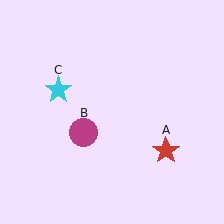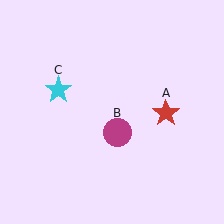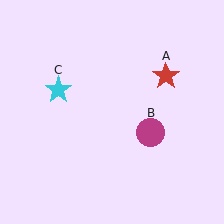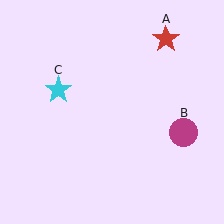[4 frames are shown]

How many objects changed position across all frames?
2 objects changed position: red star (object A), magenta circle (object B).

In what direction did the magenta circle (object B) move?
The magenta circle (object B) moved right.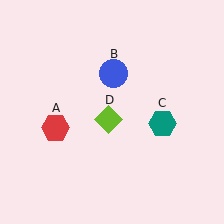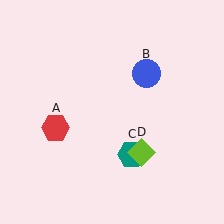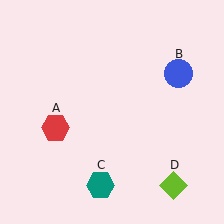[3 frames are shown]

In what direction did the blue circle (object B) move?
The blue circle (object B) moved right.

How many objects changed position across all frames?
3 objects changed position: blue circle (object B), teal hexagon (object C), lime diamond (object D).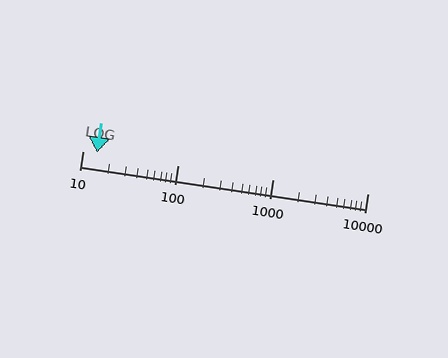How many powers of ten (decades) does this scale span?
The scale spans 3 decades, from 10 to 10000.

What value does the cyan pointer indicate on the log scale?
The pointer indicates approximately 14.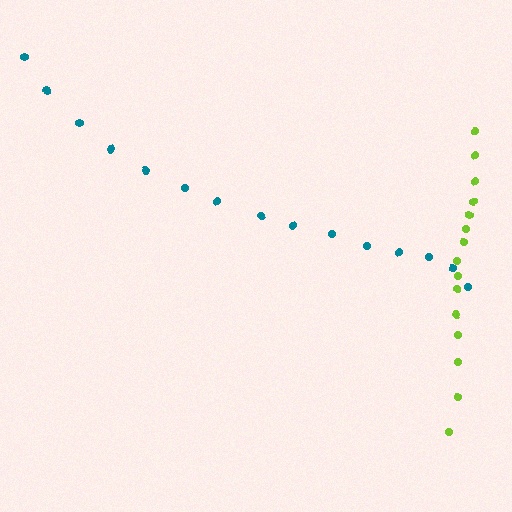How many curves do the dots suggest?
There are 2 distinct paths.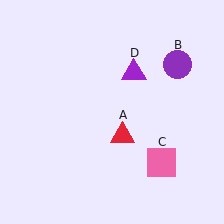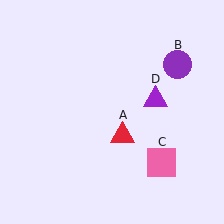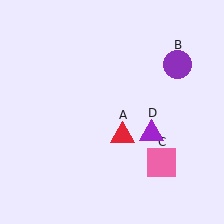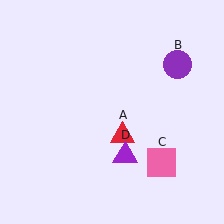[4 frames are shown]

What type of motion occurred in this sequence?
The purple triangle (object D) rotated clockwise around the center of the scene.